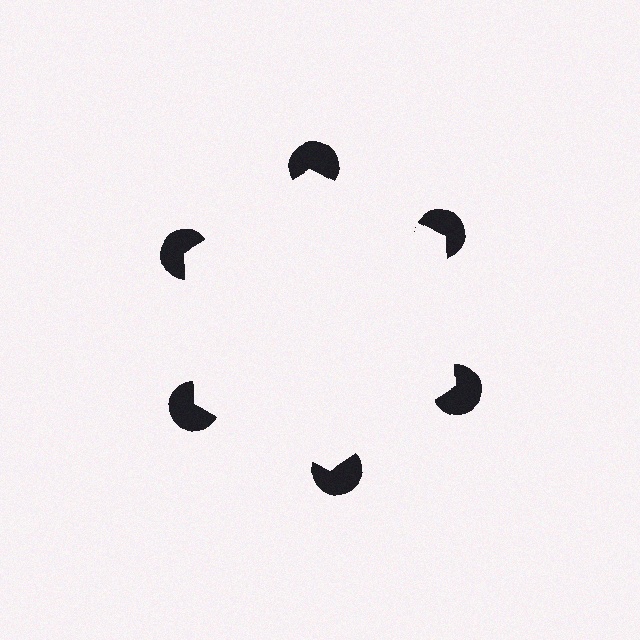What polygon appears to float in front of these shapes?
An illusory hexagon — its edges are inferred from the aligned wedge cuts in the pac-man discs, not physically drawn.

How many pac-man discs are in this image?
There are 6 — one at each vertex of the illusory hexagon.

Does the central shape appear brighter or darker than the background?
It typically appears slightly brighter than the background, even though no actual brightness change is drawn.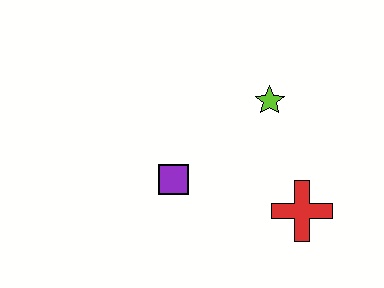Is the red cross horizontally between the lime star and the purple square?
No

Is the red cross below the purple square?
Yes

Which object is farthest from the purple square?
The red cross is farthest from the purple square.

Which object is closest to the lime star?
The red cross is closest to the lime star.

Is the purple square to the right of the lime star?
No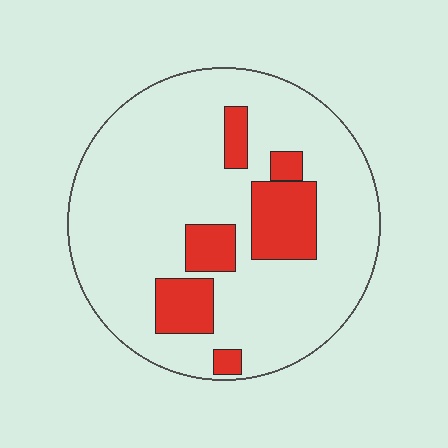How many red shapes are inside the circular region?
6.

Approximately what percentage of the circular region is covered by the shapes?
Approximately 20%.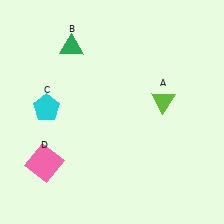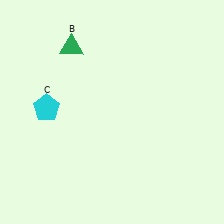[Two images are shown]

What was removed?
The lime triangle (A), the pink square (D) were removed in Image 2.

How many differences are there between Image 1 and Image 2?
There are 2 differences between the two images.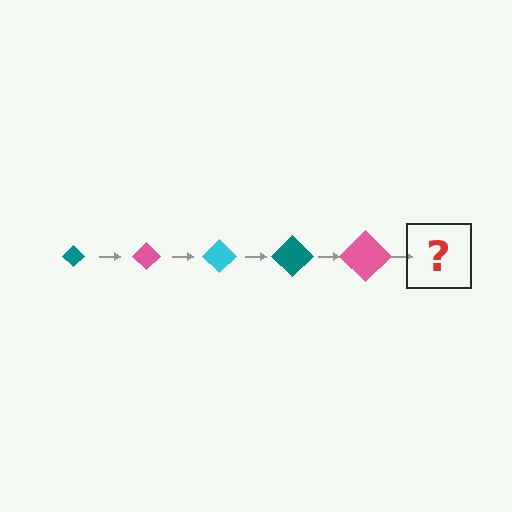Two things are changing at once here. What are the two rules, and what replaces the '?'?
The two rules are that the diamond grows larger each step and the color cycles through teal, pink, and cyan. The '?' should be a cyan diamond, larger than the previous one.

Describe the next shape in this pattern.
It should be a cyan diamond, larger than the previous one.